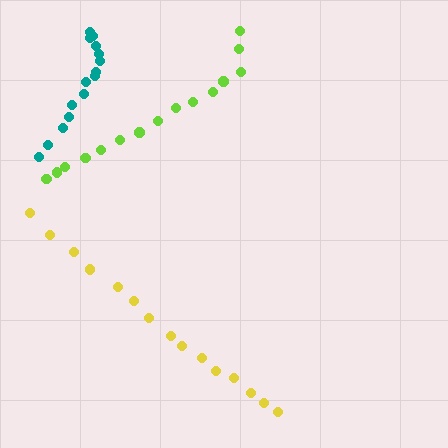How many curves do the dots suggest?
There are 3 distinct paths.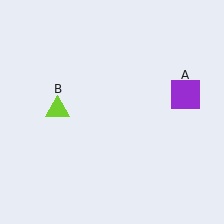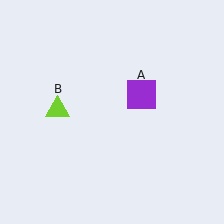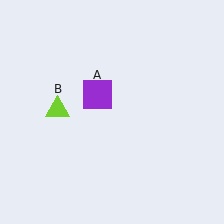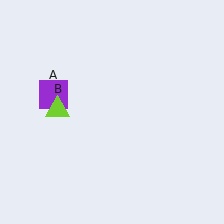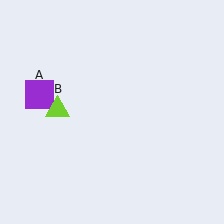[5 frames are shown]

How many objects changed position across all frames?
1 object changed position: purple square (object A).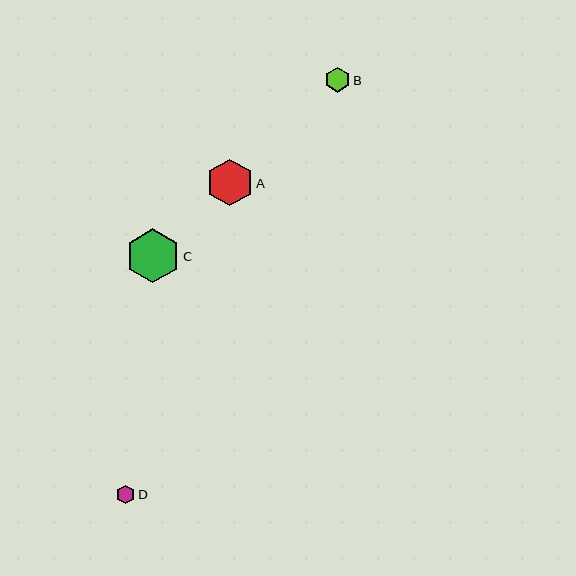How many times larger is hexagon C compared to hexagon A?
Hexagon C is approximately 1.2 times the size of hexagon A.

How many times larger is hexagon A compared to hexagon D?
Hexagon A is approximately 2.5 times the size of hexagon D.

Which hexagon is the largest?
Hexagon C is the largest with a size of approximately 54 pixels.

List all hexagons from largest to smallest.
From largest to smallest: C, A, B, D.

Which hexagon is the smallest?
Hexagon D is the smallest with a size of approximately 19 pixels.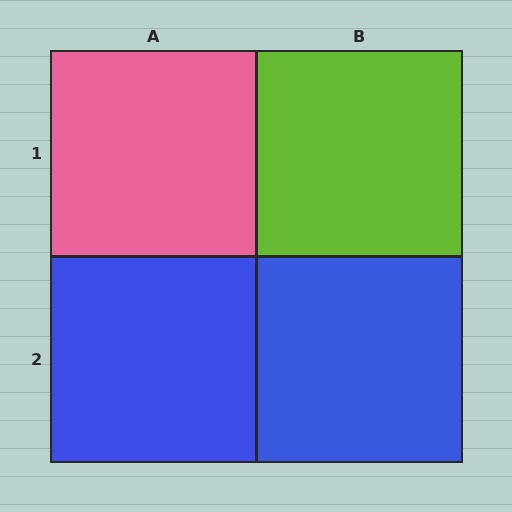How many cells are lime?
1 cell is lime.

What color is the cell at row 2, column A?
Blue.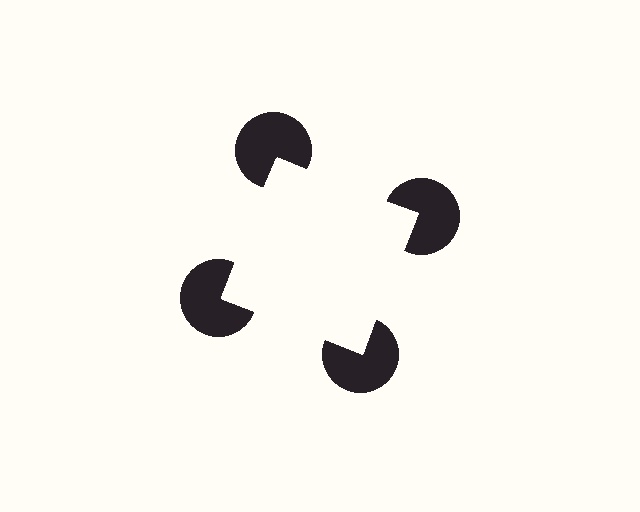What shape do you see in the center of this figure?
An illusory square — its edges are inferred from the aligned wedge cuts in the pac-man discs, not physically drawn.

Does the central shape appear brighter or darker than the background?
It typically appears slightly brighter than the background, even though no actual brightness change is drawn.